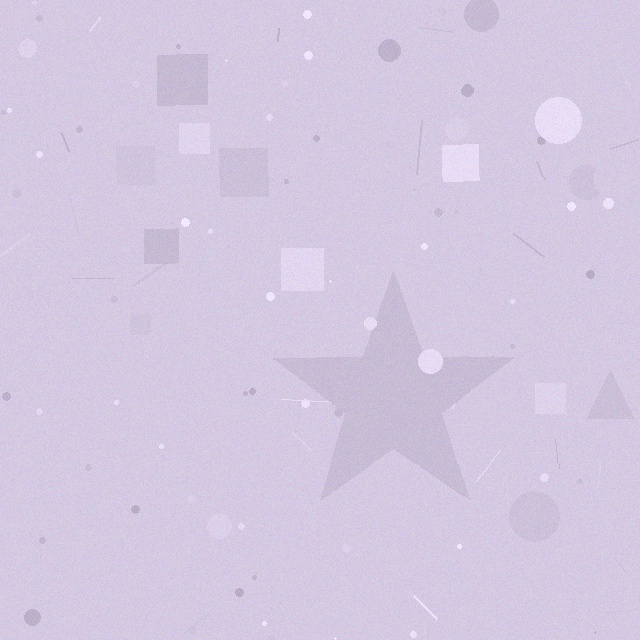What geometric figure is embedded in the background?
A star is embedded in the background.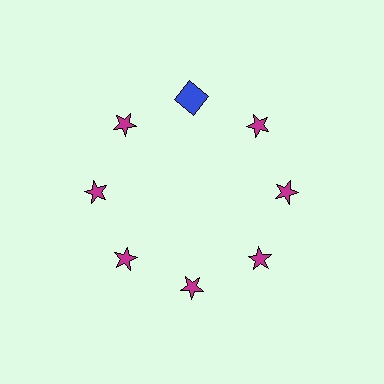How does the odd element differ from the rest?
It differs in both color (blue instead of magenta) and shape (square instead of star).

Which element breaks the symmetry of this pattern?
The blue square at roughly the 12 o'clock position breaks the symmetry. All other shapes are magenta stars.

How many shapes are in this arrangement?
There are 8 shapes arranged in a ring pattern.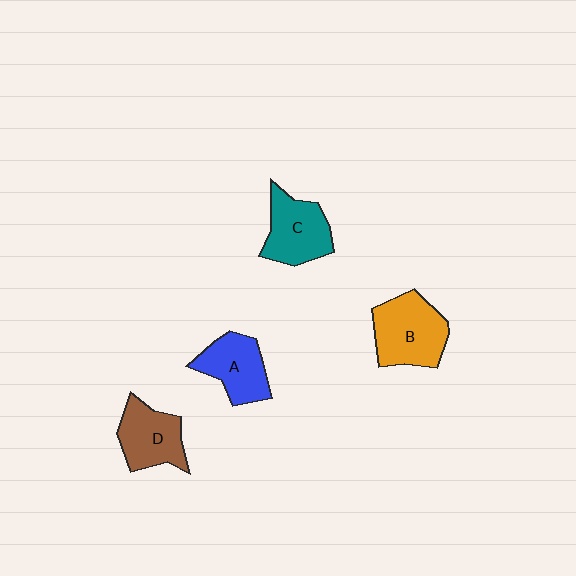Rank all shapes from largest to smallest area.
From largest to smallest: B (orange), C (teal), D (brown), A (blue).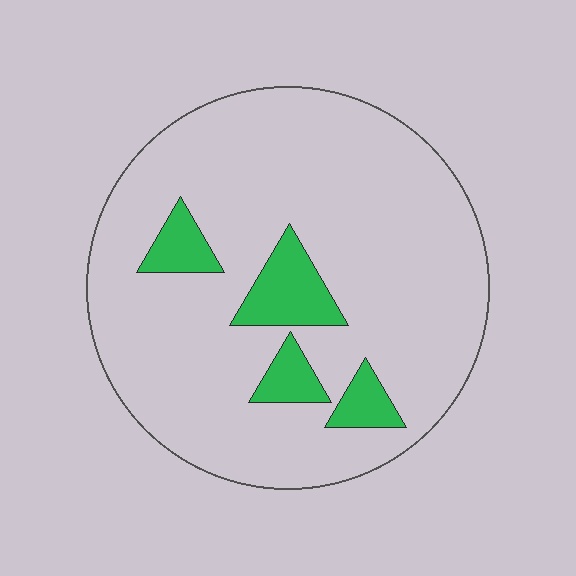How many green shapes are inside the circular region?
4.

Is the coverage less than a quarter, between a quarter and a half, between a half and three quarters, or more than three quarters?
Less than a quarter.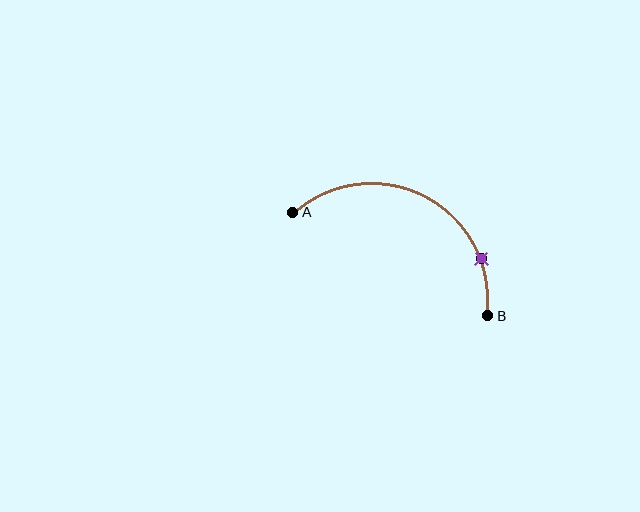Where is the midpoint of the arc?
The arc midpoint is the point on the curve farthest from the straight line joining A and B. It sits above that line.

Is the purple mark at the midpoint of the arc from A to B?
No. The purple mark lies on the arc but is closer to endpoint B. The arc midpoint would be at the point on the curve equidistant along the arc from both A and B.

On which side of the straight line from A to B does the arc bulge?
The arc bulges above the straight line connecting A and B.